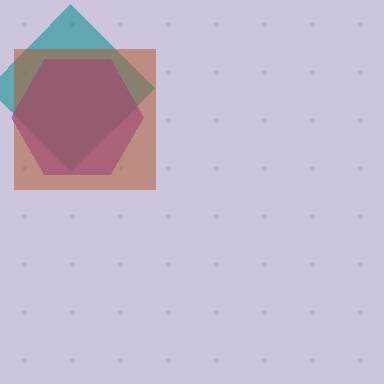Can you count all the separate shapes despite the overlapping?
Yes, there are 3 separate shapes.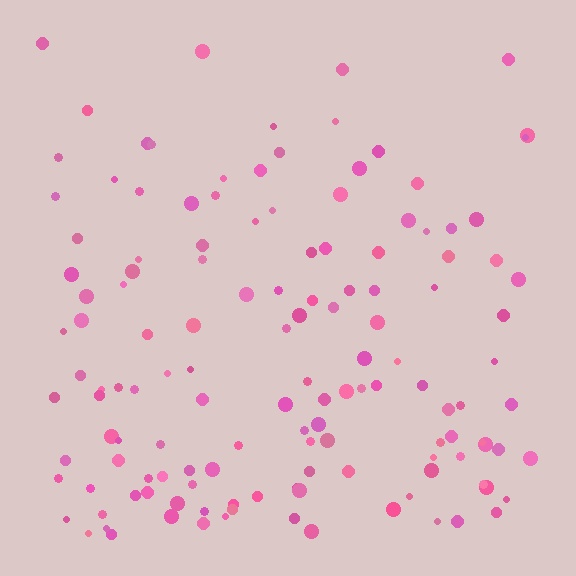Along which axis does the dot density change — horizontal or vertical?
Vertical.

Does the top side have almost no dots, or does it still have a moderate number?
Still a moderate number, just noticeably fewer than the bottom.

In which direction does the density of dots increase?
From top to bottom, with the bottom side densest.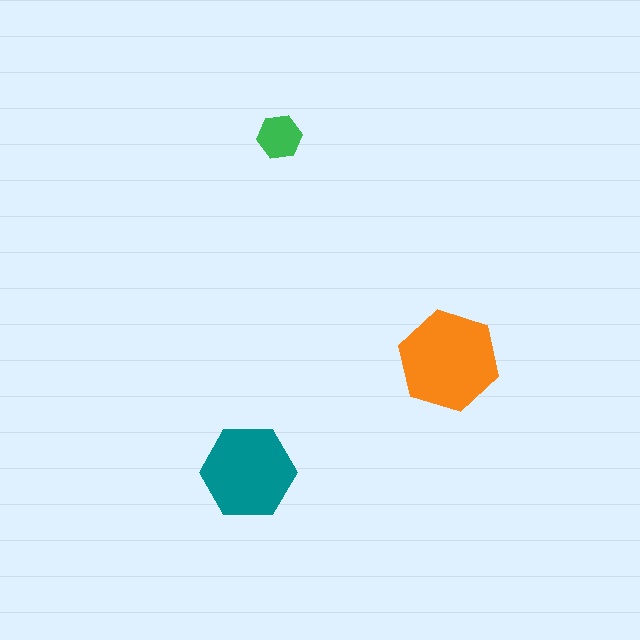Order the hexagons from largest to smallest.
the orange one, the teal one, the green one.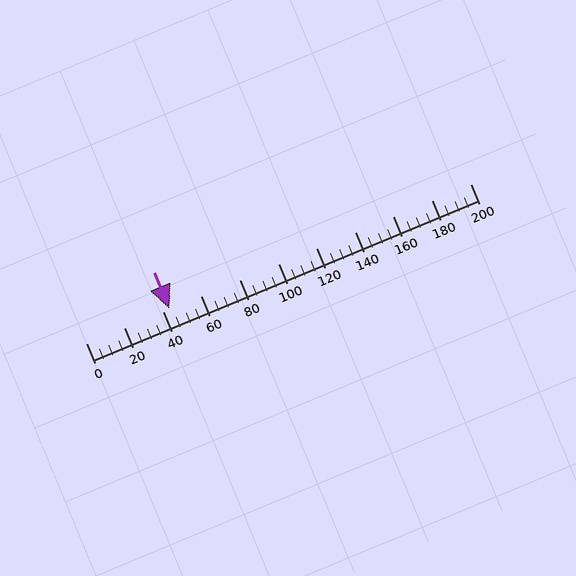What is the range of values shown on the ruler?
The ruler shows values from 0 to 200.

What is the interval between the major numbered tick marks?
The major tick marks are spaced 20 units apart.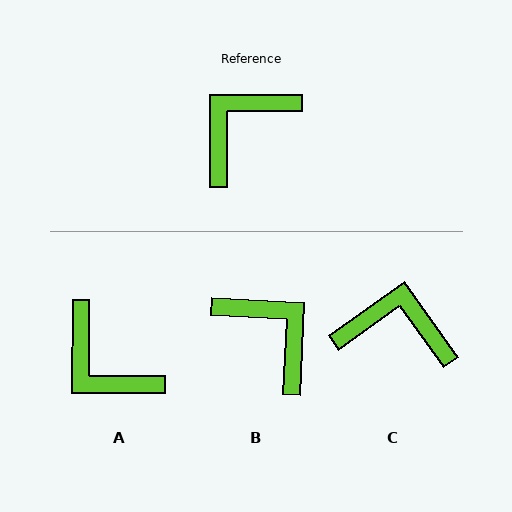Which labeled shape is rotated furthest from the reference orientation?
B, about 93 degrees away.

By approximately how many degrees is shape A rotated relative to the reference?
Approximately 90 degrees counter-clockwise.